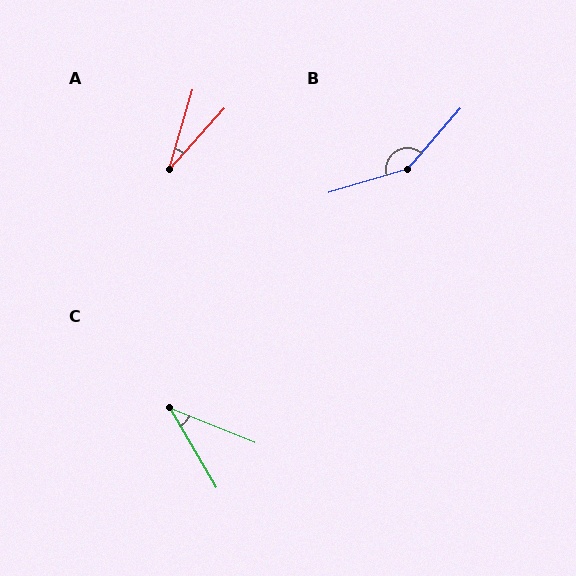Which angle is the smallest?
A, at approximately 26 degrees.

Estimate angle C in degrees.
Approximately 38 degrees.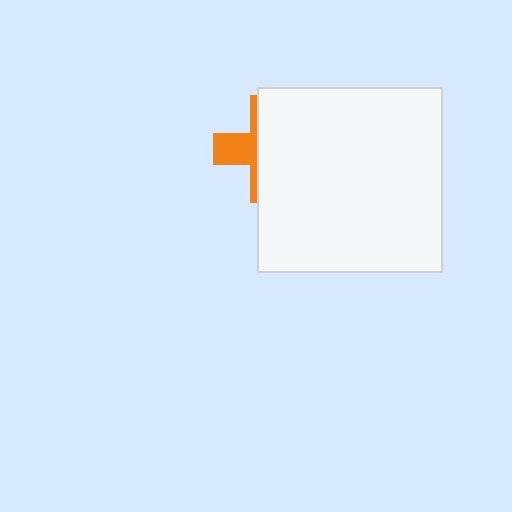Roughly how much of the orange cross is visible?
A small part of it is visible (roughly 34%).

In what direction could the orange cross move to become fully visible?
The orange cross could move left. That would shift it out from behind the white square entirely.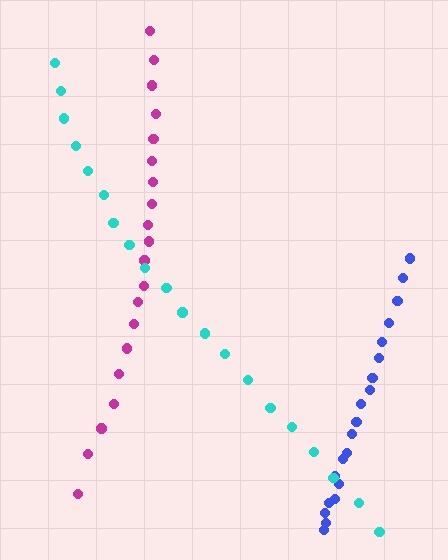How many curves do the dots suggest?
There are 3 distinct paths.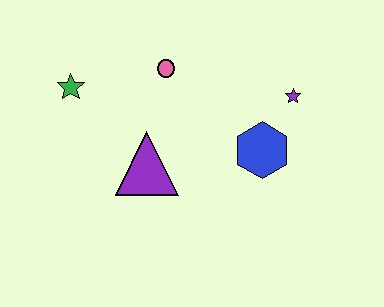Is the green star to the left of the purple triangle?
Yes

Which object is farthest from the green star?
The purple star is farthest from the green star.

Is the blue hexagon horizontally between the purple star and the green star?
Yes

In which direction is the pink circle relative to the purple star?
The pink circle is to the left of the purple star.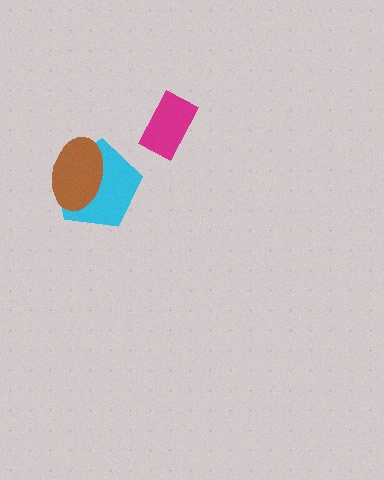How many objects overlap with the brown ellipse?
1 object overlaps with the brown ellipse.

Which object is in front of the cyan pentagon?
The brown ellipse is in front of the cyan pentagon.